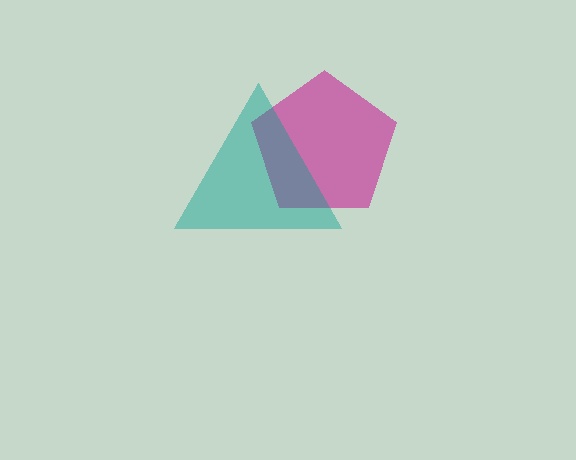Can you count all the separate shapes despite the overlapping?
Yes, there are 2 separate shapes.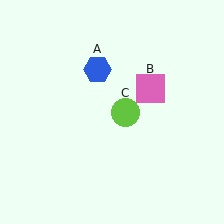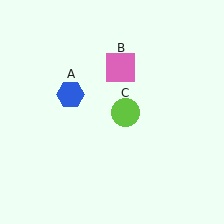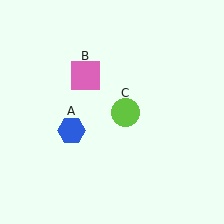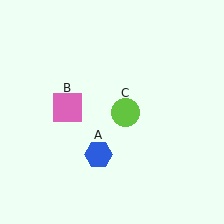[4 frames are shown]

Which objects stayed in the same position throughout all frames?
Lime circle (object C) remained stationary.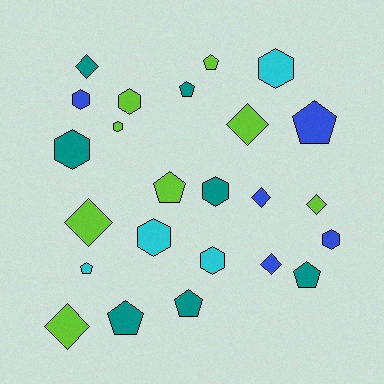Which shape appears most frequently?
Hexagon, with 9 objects.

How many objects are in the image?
There are 24 objects.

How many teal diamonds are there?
There is 1 teal diamond.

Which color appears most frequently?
Lime, with 8 objects.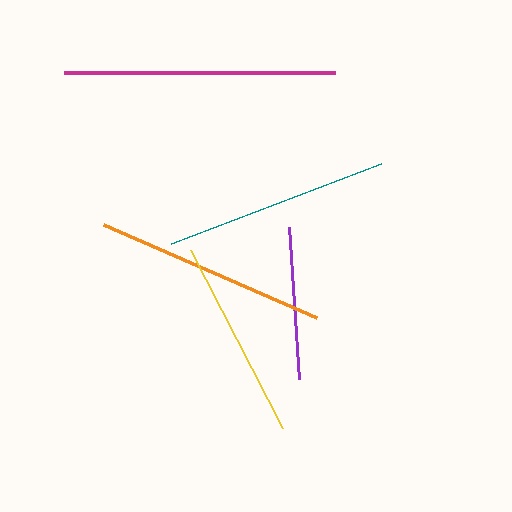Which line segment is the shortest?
The purple line is the shortest at approximately 153 pixels.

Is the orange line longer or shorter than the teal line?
The orange line is longer than the teal line.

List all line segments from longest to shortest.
From longest to shortest: magenta, orange, teal, yellow, purple.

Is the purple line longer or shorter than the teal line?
The teal line is longer than the purple line.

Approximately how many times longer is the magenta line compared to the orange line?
The magenta line is approximately 1.2 times the length of the orange line.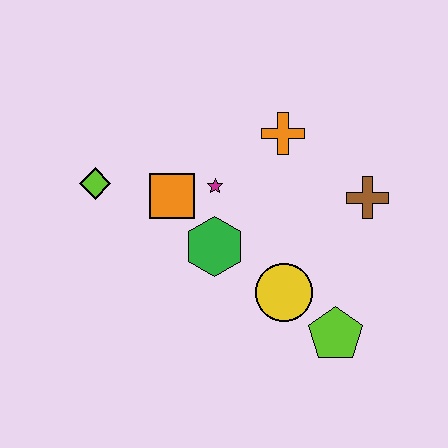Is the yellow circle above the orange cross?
No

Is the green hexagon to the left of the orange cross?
Yes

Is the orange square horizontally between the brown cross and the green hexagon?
No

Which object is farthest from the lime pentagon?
The lime diamond is farthest from the lime pentagon.